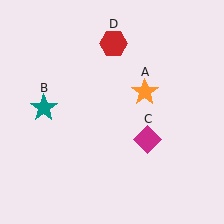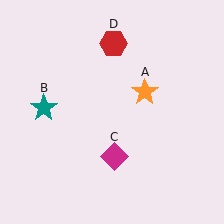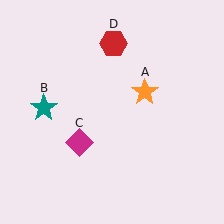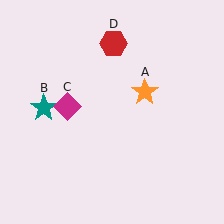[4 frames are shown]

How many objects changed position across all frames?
1 object changed position: magenta diamond (object C).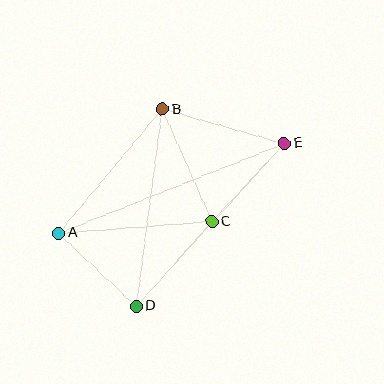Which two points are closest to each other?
Points A and D are closest to each other.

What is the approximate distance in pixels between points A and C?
The distance between A and C is approximately 153 pixels.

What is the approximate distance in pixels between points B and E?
The distance between B and E is approximately 127 pixels.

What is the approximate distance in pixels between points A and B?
The distance between A and B is approximately 162 pixels.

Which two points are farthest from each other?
Points A and E are farthest from each other.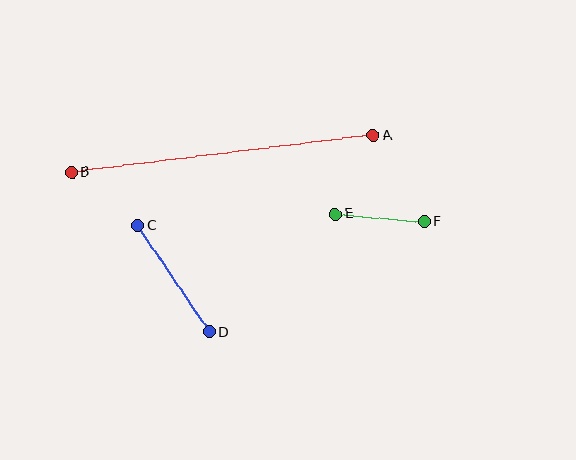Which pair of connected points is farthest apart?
Points A and B are farthest apart.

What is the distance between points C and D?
The distance is approximately 129 pixels.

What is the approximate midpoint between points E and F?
The midpoint is at approximately (380, 218) pixels.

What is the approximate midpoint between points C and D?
The midpoint is at approximately (173, 279) pixels.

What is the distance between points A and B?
The distance is approximately 304 pixels.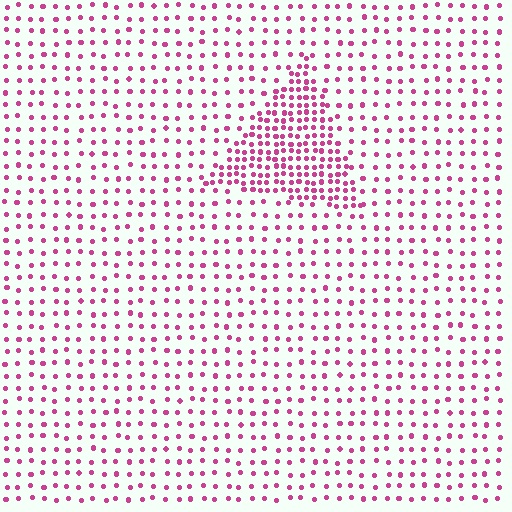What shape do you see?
I see a triangle.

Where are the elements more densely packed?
The elements are more densely packed inside the triangle boundary.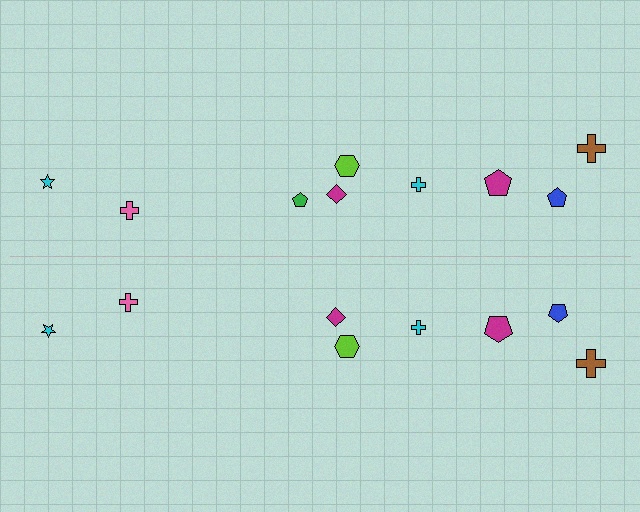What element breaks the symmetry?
A green pentagon is missing from the bottom side.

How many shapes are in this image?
There are 17 shapes in this image.